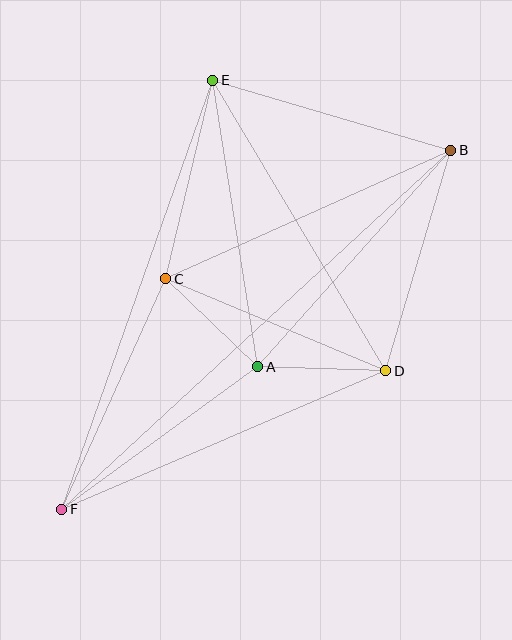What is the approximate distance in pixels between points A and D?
The distance between A and D is approximately 128 pixels.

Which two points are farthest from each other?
Points B and F are farthest from each other.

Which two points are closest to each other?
Points A and C are closest to each other.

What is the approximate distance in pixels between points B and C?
The distance between B and C is approximately 312 pixels.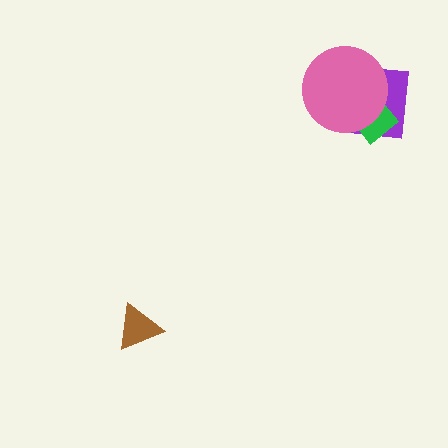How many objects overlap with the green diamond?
2 objects overlap with the green diamond.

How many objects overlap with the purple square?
2 objects overlap with the purple square.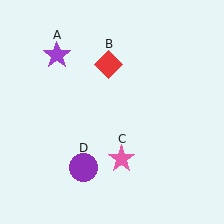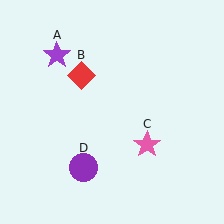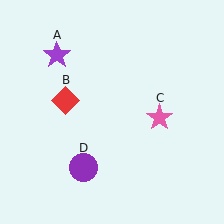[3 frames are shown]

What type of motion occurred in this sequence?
The red diamond (object B), pink star (object C) rotated counterclockwise around the center of the scene.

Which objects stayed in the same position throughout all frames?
Purple star (object A) and purple circle (object D) remained stationary.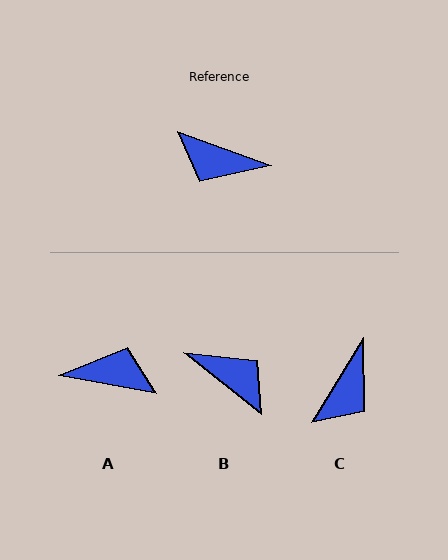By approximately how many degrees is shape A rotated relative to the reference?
Approximately 171 degrees clockwise.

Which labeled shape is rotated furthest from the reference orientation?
A, about 171 degrees away.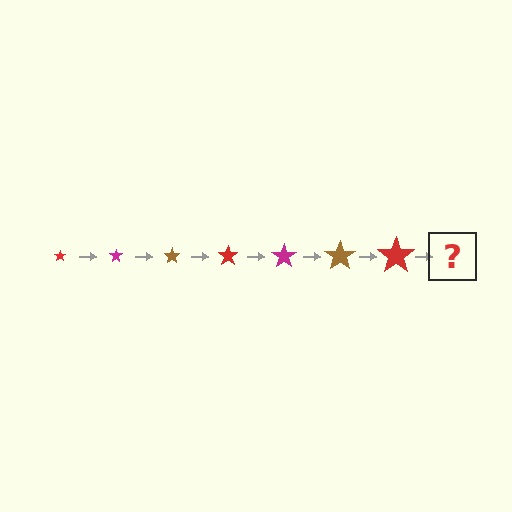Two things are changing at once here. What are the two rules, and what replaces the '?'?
The two rules are that the star grows larger each step and the color cycles through red, magenta, and brown. The '?' should be a magenta star, larger than the previous one.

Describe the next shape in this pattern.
It should be a magenta star, larger than the previous one.